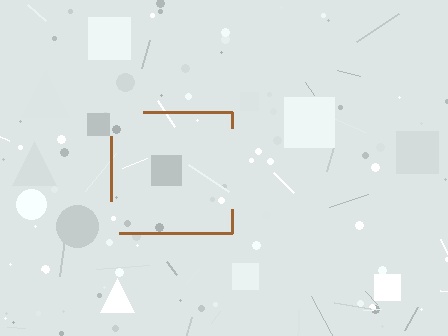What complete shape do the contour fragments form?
The contour fragments form a square.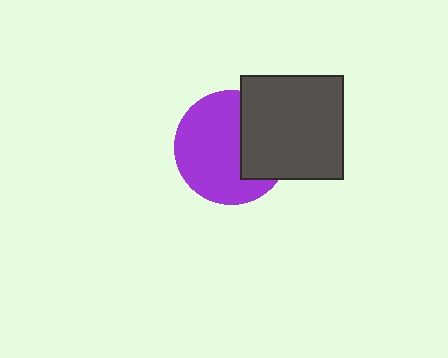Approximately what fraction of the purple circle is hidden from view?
Roughly 35% of the purple circle is hidden behind the dark gray square.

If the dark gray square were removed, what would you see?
You would see the complete purple circle.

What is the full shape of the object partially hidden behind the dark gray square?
The partially hidden object is a purple circle.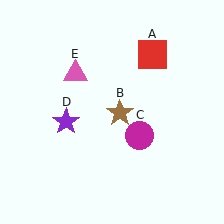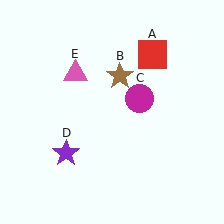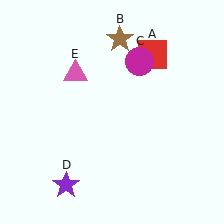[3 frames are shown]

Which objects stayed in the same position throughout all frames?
Red square (object A) and pink triangle (object E) remained stationary.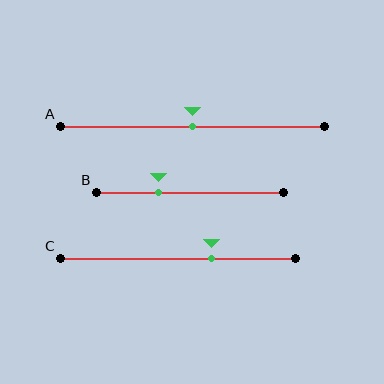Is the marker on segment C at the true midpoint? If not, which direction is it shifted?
No, the marker on segment C is shifted to the right by about 14% of the segment length.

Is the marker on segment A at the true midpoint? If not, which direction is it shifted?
Yes, the marker on segment A is at the true midpoint.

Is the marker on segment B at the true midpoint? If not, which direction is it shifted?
No, the marker on segment B is shifted to the left by about 16% of the segment length.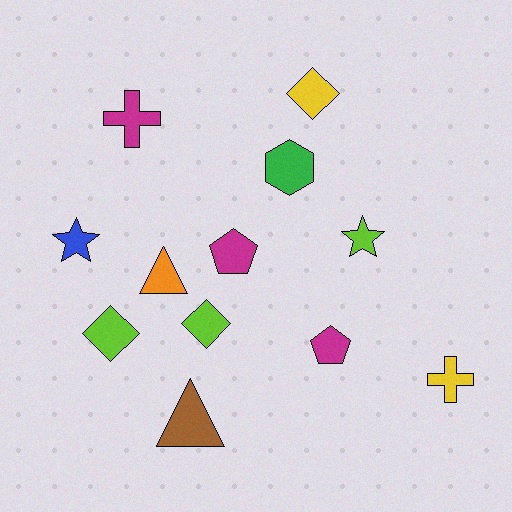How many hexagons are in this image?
There is 1 hexagon.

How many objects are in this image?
There are 12 objects.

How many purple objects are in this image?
There are no purple objects.